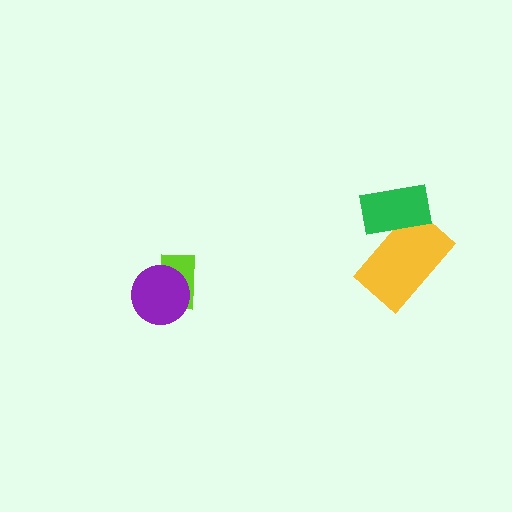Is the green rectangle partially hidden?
No, no other shape covers it.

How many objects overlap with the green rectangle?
1 object overlaps with the green rectangle.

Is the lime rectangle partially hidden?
Yes, it is partially covered by another shape.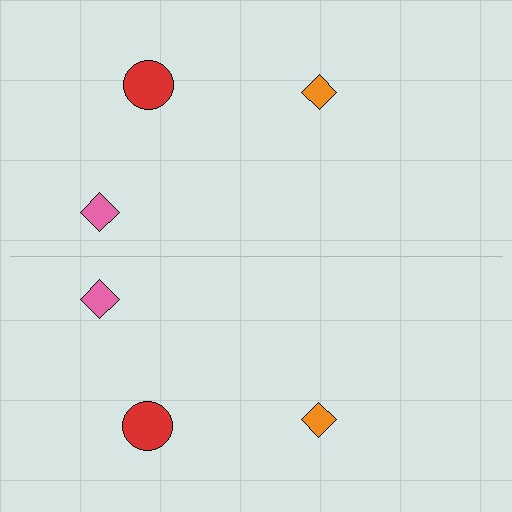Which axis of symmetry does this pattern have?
The pattern has a horizontal axis of symmetry running through the center of the image.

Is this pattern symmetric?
Yes, this pattern has bilateral (reflection) symmetry.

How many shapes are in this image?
There are 6 shapes in this image.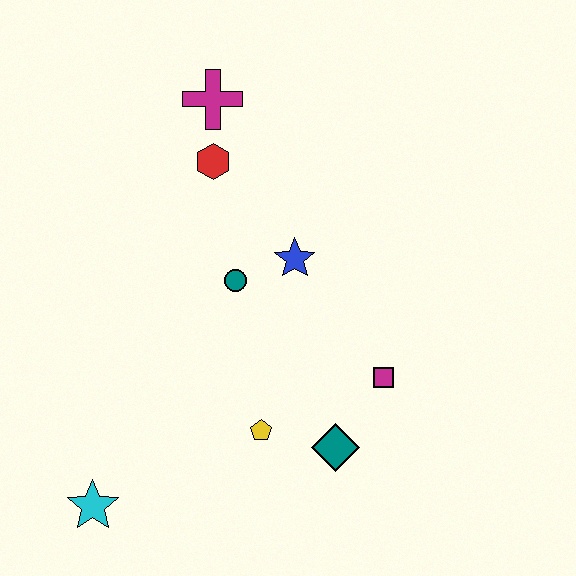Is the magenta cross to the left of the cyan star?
No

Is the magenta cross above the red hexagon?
Yes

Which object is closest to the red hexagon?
The magenta cross is closest to the red hexagon.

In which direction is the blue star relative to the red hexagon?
The blue star is below the red hexagon.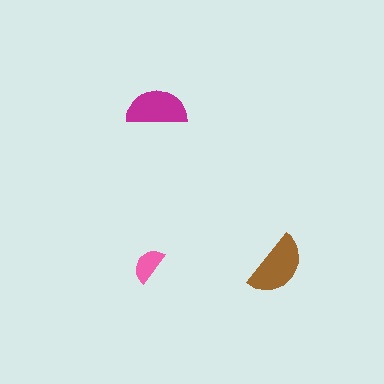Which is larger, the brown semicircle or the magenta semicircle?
The brown one.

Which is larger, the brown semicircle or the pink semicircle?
The brown one.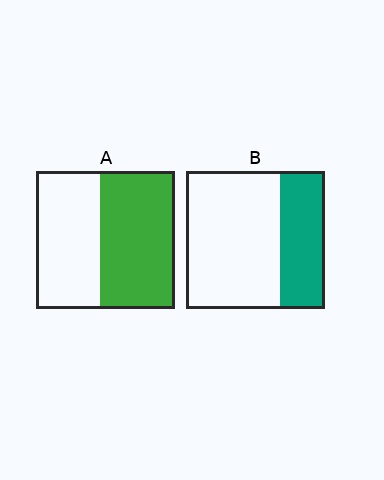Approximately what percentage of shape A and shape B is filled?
A is approximately 55% and B is approximately 30%.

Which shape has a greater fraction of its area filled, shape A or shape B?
Shape A.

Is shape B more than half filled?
No.